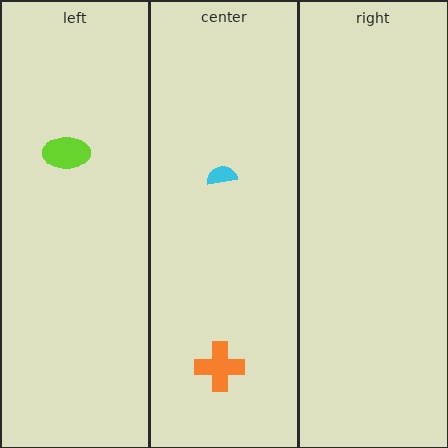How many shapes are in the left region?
1.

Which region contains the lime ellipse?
The left region.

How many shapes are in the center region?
2.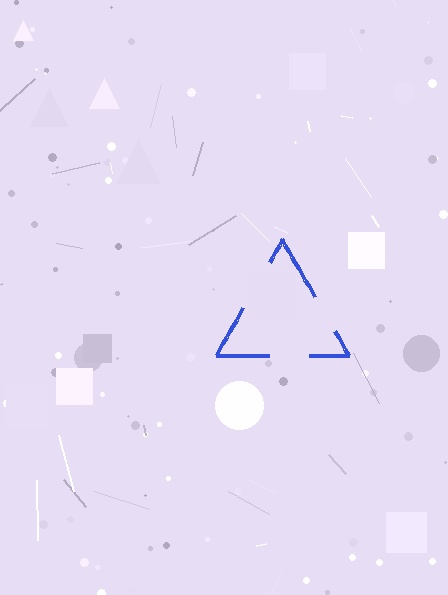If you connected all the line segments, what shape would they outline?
They would outline a triangle.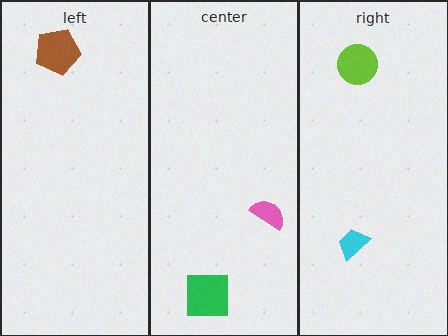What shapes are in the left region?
The brown pentagon.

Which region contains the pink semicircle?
The center region.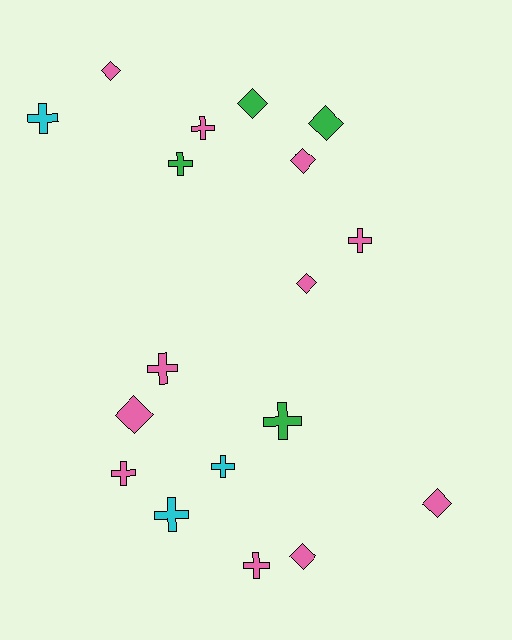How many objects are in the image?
There are 18 objects.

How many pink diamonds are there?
There are 6 pink diamonds.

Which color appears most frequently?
Pink, with 11 objects.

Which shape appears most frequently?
Cross, with 10 objects.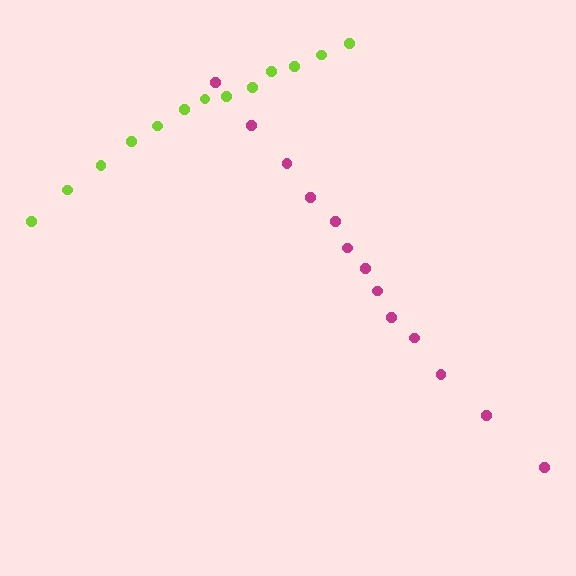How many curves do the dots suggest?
There are 2 distinct paths.